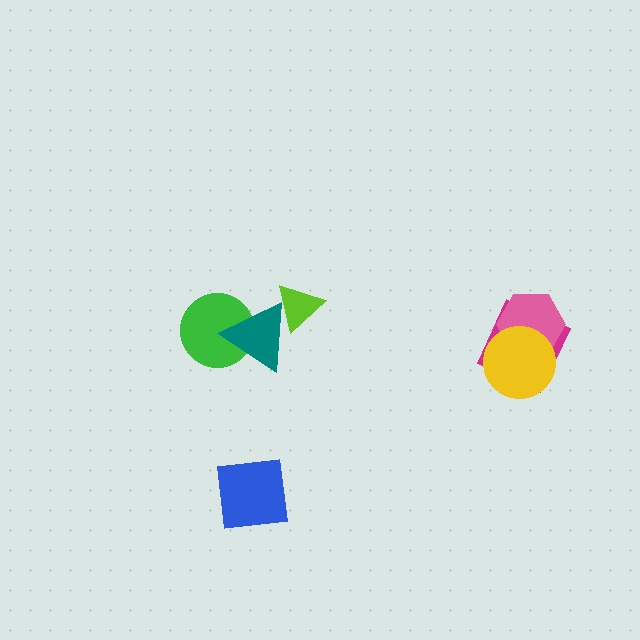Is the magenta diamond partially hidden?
Yes, it is partially covered by another shape.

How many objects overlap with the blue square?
0 objects overlap with the blue square.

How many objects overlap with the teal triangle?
2 objects overlap with the teal triangle.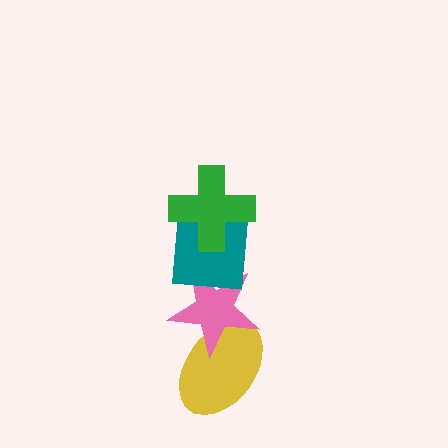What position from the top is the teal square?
The teal square is 2nd from the top.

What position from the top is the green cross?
The green cross is 1st from the top.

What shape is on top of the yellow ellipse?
The pink star is on top of the yellow ellipse.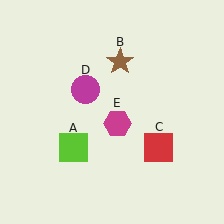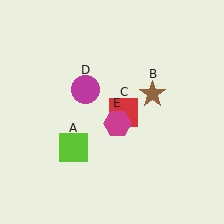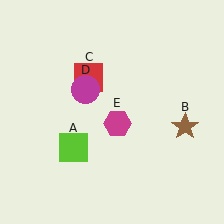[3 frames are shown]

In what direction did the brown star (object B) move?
The brown star (object B) moved down and to the right.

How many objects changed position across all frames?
2 objects changed position: brown star (object B), red square (object C).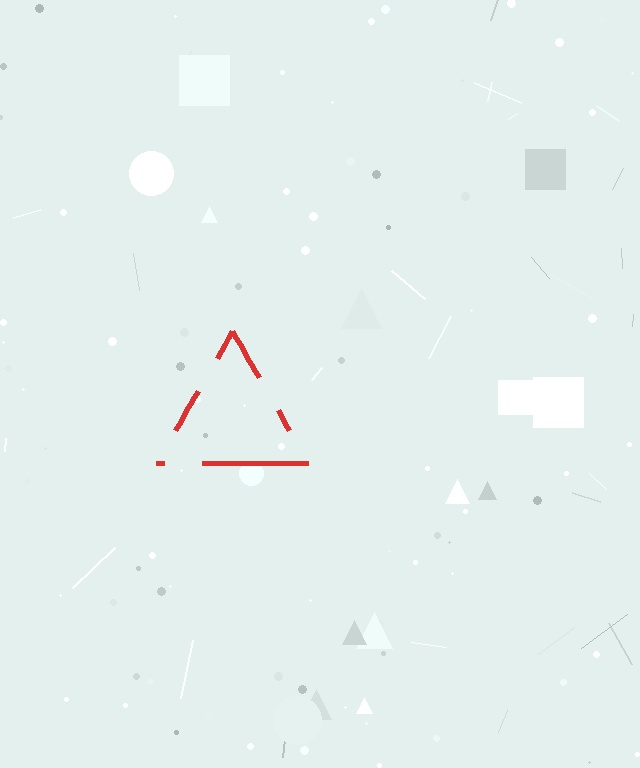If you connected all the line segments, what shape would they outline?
They would outline a triangle.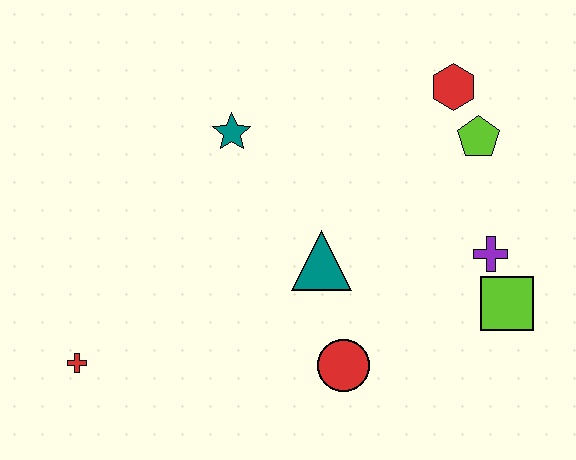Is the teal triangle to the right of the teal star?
Yes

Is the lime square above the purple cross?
No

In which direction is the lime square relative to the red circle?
The lime square is to the right of the red circle.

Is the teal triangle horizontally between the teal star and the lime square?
Yes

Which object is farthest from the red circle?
The red hexagon is farthest from the red circle.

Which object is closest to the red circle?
The teal triangle is closest to the red circle.